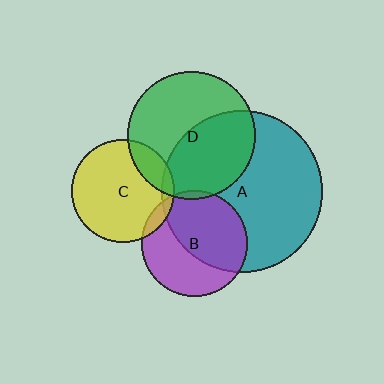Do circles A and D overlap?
Yes.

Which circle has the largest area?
Circle A (teal).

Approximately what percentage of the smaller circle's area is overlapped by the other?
Approximately 45%.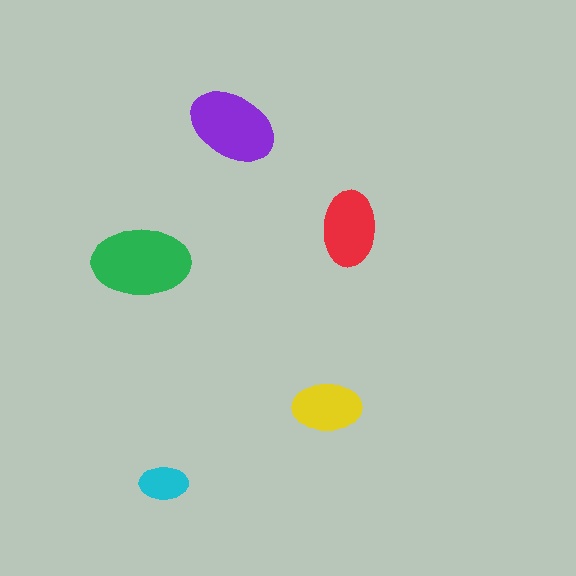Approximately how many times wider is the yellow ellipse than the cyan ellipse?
About 1.5 times wider.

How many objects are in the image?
There are 5 objects in the image.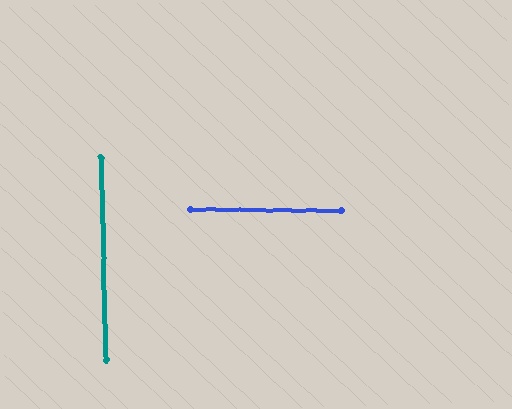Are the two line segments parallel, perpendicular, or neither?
Perpendicular — they meet at approximately 88°.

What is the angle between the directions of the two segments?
Approximately 88 degrees.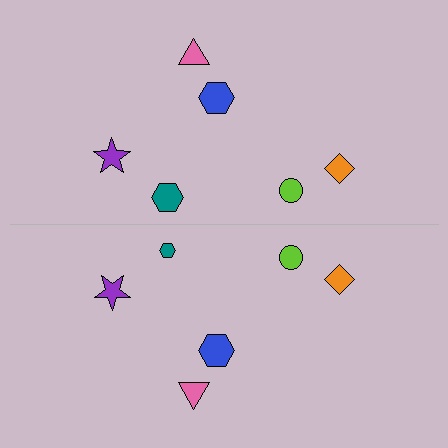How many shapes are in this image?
There are 12 shapes in this image.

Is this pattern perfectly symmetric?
No, the pattern is not perfectly symmetric. The teal hexagon on the bottom side has a different size than its mirror counterpart.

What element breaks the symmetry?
The teal hexagon on the bottom side has a different size than its mirror counterpart.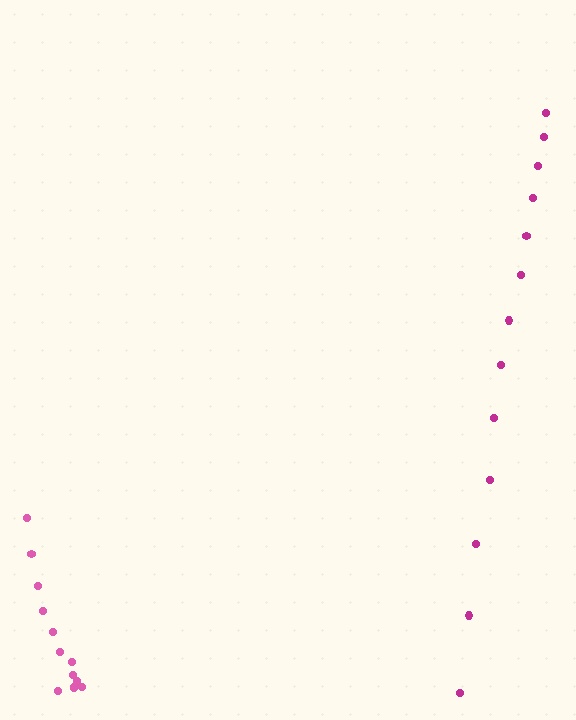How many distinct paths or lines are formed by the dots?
There are 2 distinct paths.